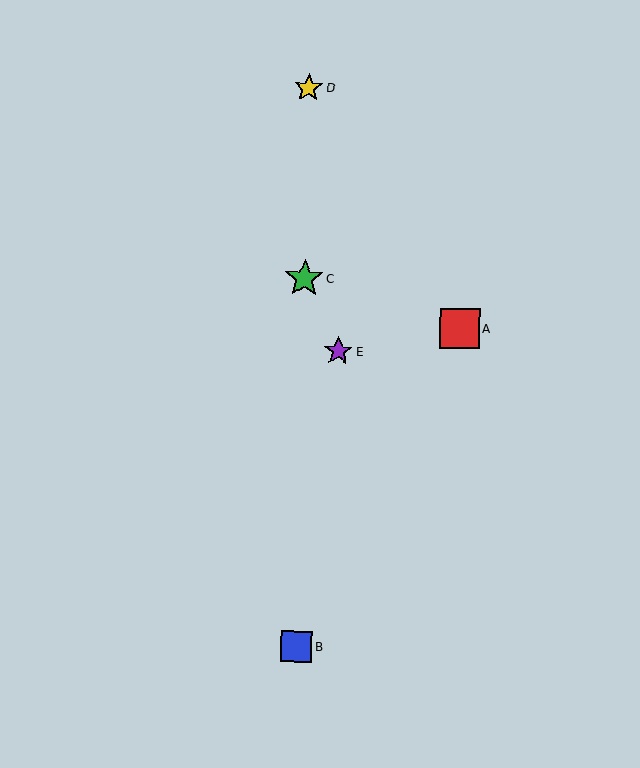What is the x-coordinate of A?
Object A is at x≈460.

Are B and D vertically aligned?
Yes, both are at x≈296.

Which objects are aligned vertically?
Objects B, C, D are aligned vertically.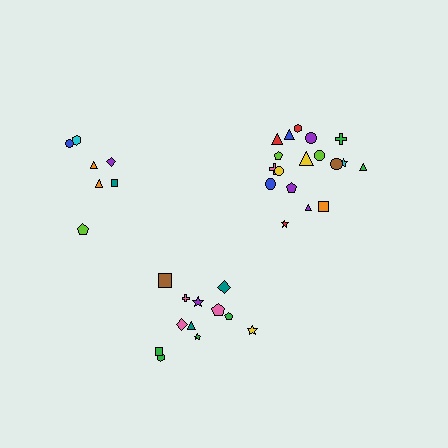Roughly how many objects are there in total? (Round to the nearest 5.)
Roughly 35 objects in total.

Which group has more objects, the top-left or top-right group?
The top-right group.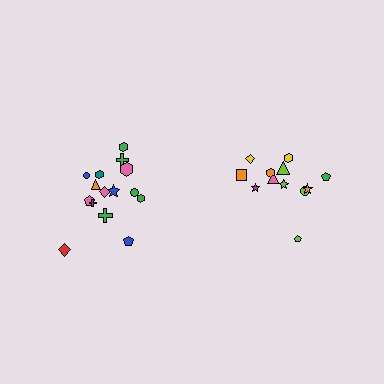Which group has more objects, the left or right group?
The left group.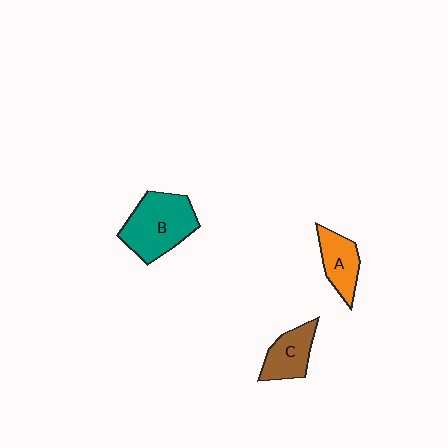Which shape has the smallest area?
Shape A (orange).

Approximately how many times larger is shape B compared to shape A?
Approximately 1.8 times.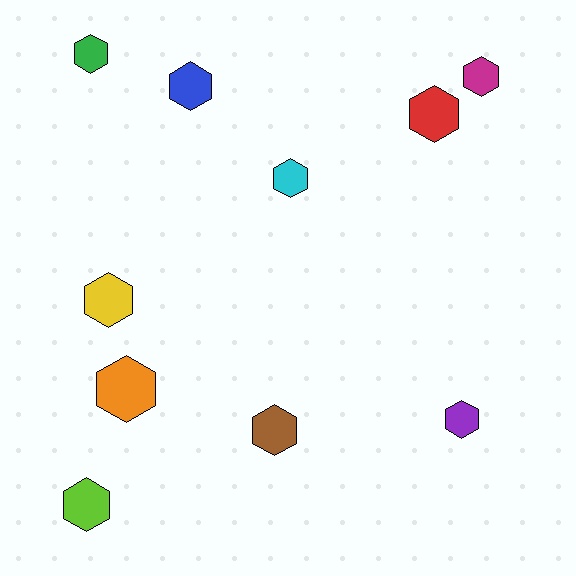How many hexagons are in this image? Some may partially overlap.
There are 10 hexagons.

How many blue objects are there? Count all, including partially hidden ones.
There is 1 blue object.